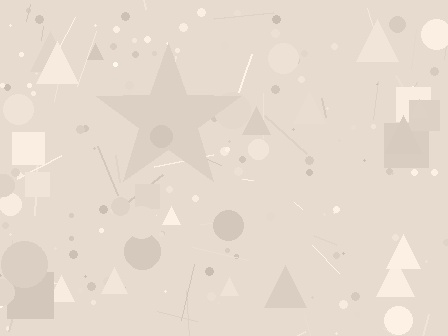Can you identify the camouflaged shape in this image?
The camouflaged shape is a star.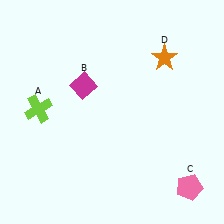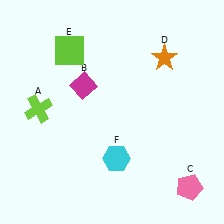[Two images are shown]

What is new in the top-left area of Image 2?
A lime square (E) was added in the top-left area of Image 2.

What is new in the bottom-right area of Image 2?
A cyan hexagon (F) was added in the bottom-right area of Image 2.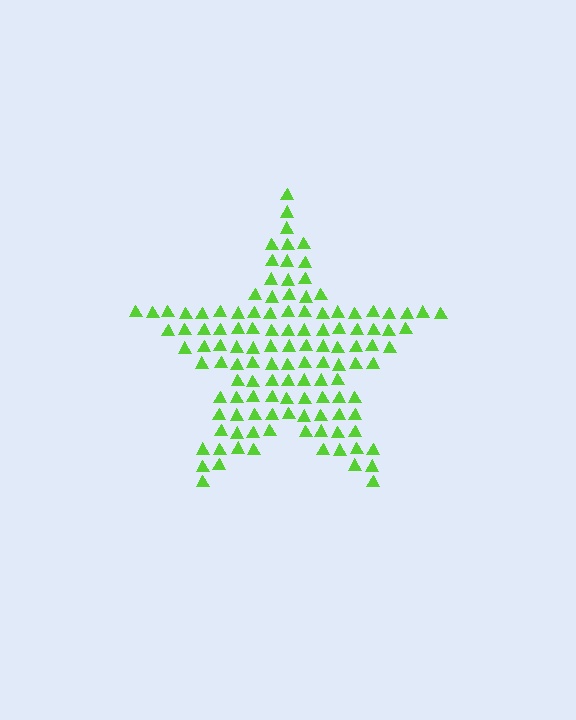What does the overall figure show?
The overall figure shows a star.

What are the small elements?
The small elements are triangles.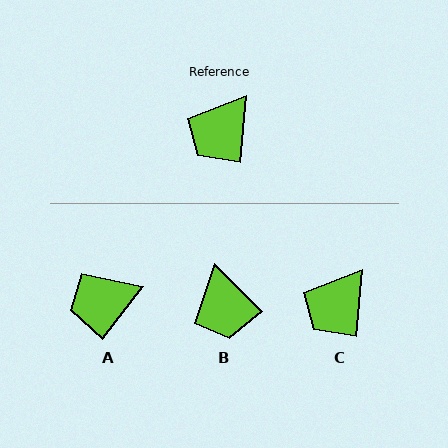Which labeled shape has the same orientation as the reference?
C.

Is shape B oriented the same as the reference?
No, it is off by about 50 degrees.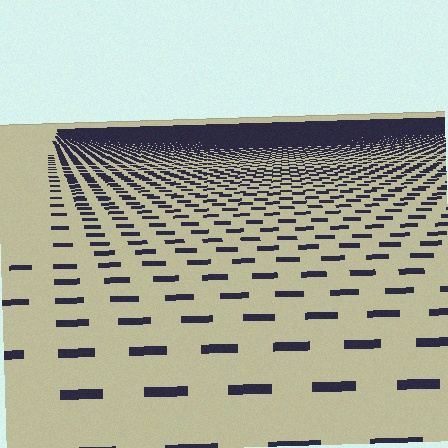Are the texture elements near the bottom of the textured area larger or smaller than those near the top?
Larger. Near the bottom, elements are closer to the viewer and appear at a bigger on-screen size.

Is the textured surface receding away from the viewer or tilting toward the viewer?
The surface is receding away from the viewer. Texture elements get smaller and denser toward the top.